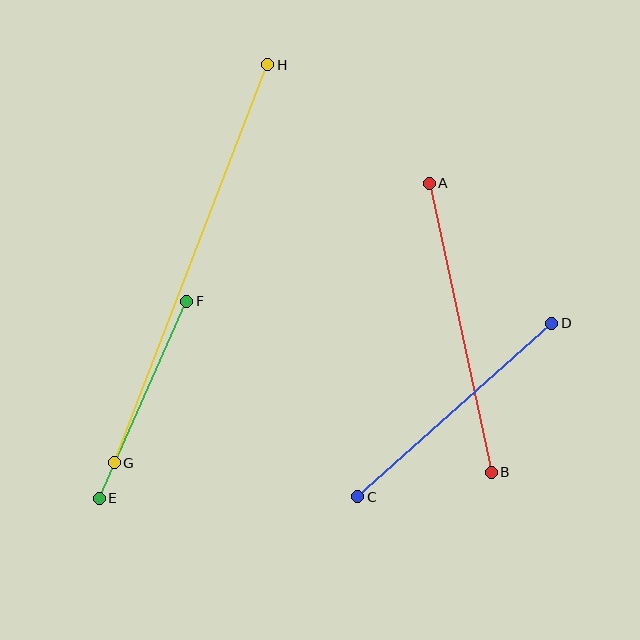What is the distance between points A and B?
The distance is approximately 295 pixels.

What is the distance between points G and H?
The distance is approximately 427 pixels.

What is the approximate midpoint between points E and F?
The midpoint is at approximately (143, 400) pixels.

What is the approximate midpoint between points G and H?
The midpoint is at approximately (191, 264) pixels.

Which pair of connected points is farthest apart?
Points G and H are farthest apart.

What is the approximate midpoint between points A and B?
The midpoint is at approximately (460, 328) pixels.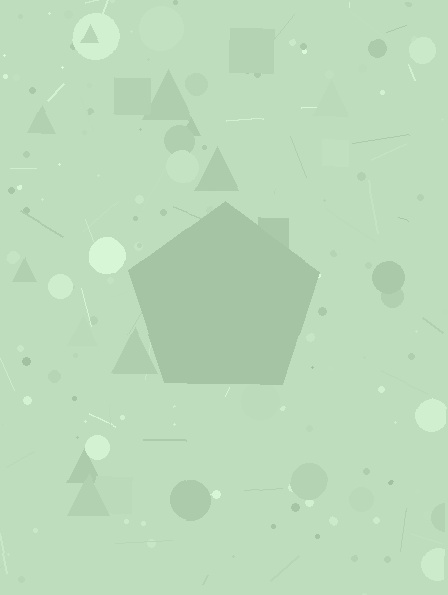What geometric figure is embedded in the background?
A pentagon is embedded in the background.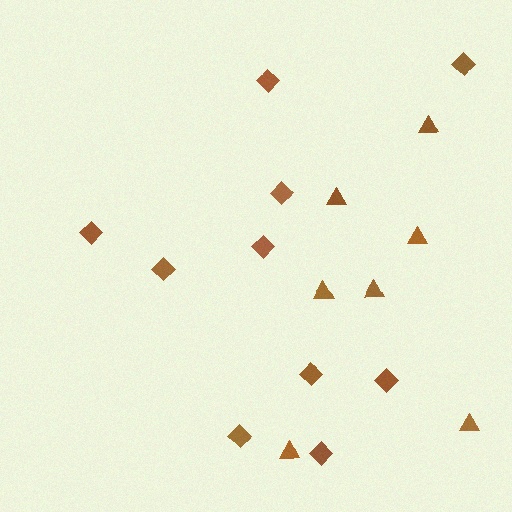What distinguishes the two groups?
There are 2 groups: one group of triangles (7) and one group of diamonds (10).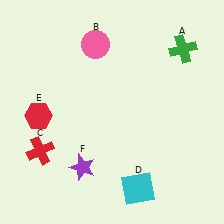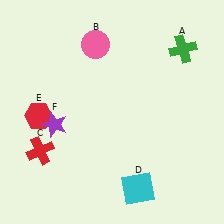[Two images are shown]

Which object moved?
The purple star (F) moved up.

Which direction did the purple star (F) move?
The purple star (F) moved up.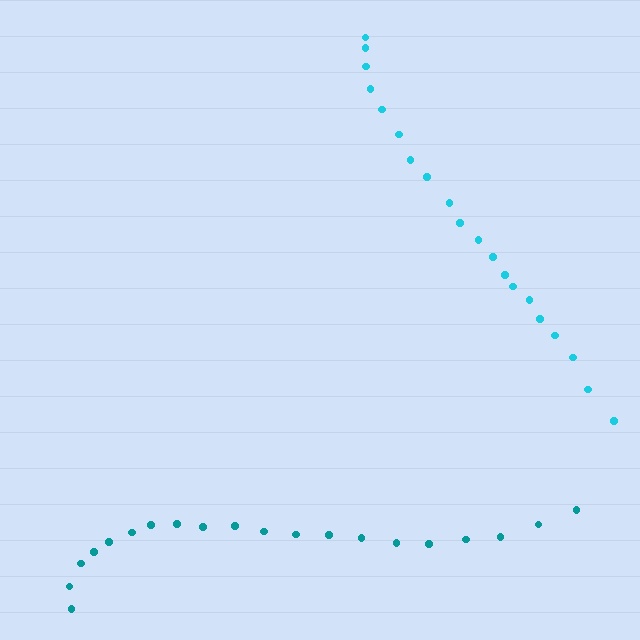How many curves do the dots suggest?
There are 2 distinct paths.